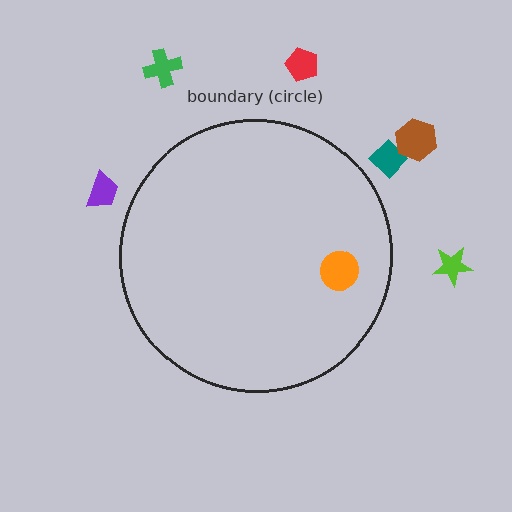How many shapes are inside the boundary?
1 inside, 6 outside.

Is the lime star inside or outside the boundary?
Outside.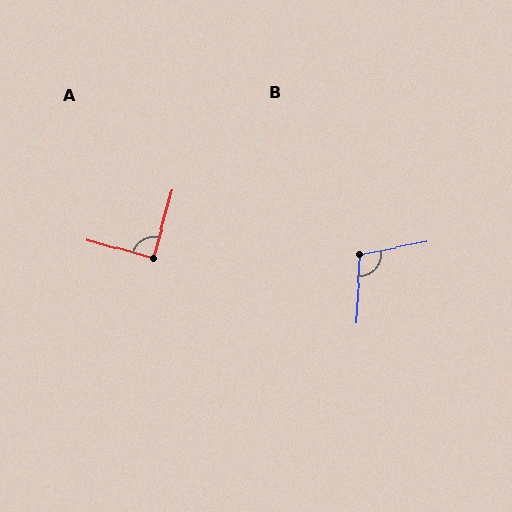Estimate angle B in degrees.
Approximately 104 degrees.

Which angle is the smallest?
A, at approximately 90 degrees.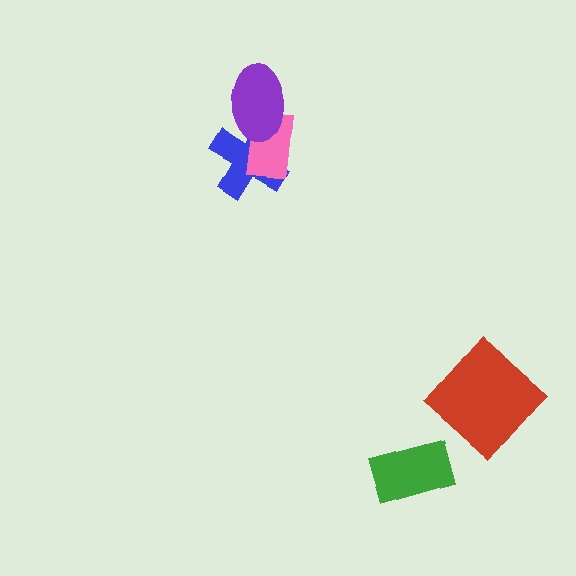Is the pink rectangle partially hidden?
Yes, it is partially covered by another shape.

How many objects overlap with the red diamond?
0 objects overlap with the red diamond.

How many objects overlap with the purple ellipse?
2 objects overlap with the purple ellipse.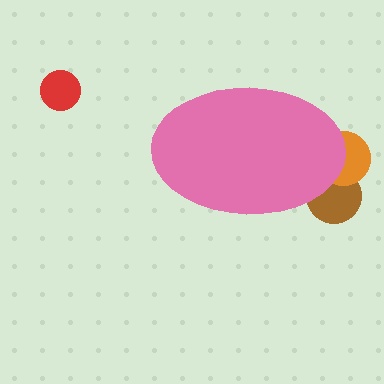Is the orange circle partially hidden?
Yes, the orange circle is partially hidden behind the pink ellipse.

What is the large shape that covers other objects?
A pink ellipse.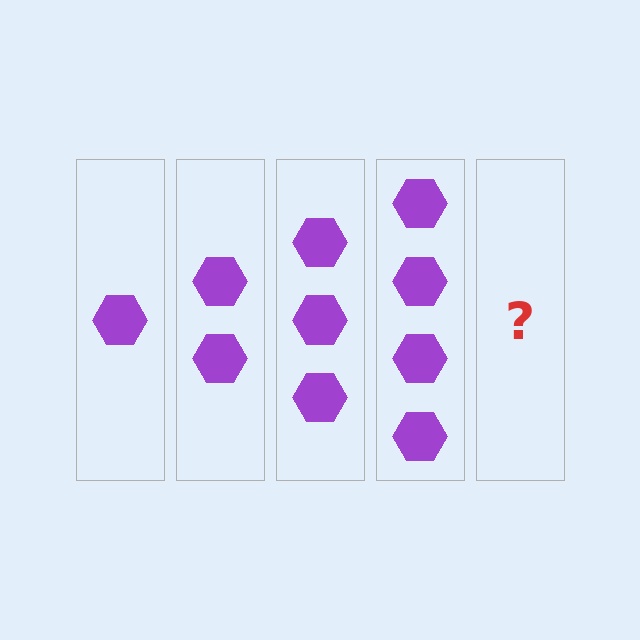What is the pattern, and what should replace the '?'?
The pattern is that each step adds one more hexagon. The '?' should be 5 hexagons.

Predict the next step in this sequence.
The next step is 5 hexagons.